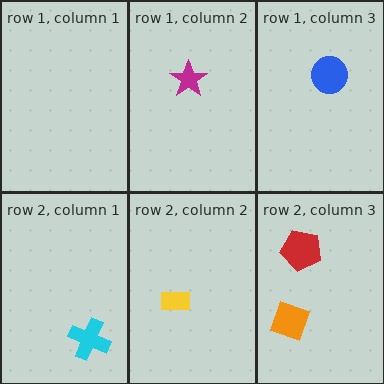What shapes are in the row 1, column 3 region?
The blue circle.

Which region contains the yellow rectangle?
The row 2, column 2 region.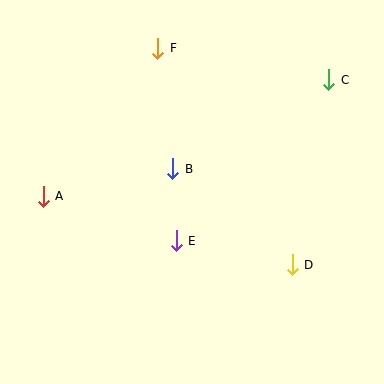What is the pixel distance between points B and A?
The distance between B and A is 133 pixels.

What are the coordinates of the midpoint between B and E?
The midpoint between B and E is at (175, 205).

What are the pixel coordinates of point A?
Point A is at (43, 196).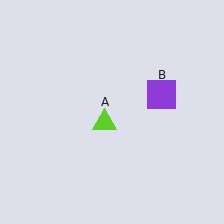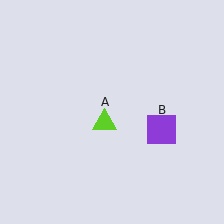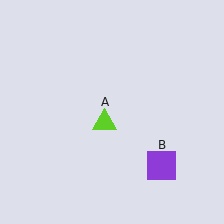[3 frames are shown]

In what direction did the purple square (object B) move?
The purple square (object B) moved down.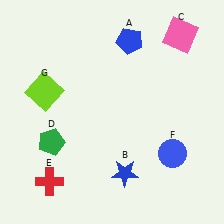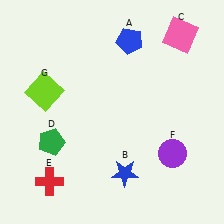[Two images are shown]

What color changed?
The circle (F) changed from blue in Image 1 to purple in Image 2.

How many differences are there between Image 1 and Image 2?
There is 1 difference between the two images.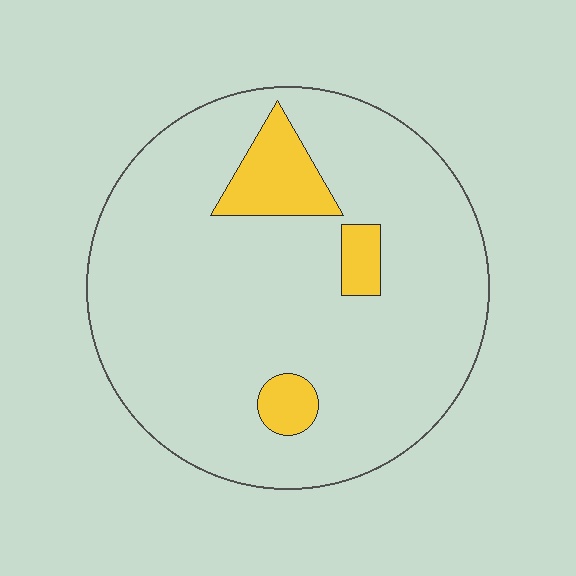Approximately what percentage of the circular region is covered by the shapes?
Approximately 10%.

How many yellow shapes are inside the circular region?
3.